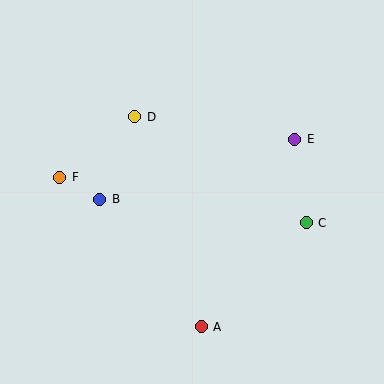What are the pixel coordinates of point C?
Point C is at (306, 223).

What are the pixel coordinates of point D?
Point D is at (135, 117).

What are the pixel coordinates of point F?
Point F is at (60, 177).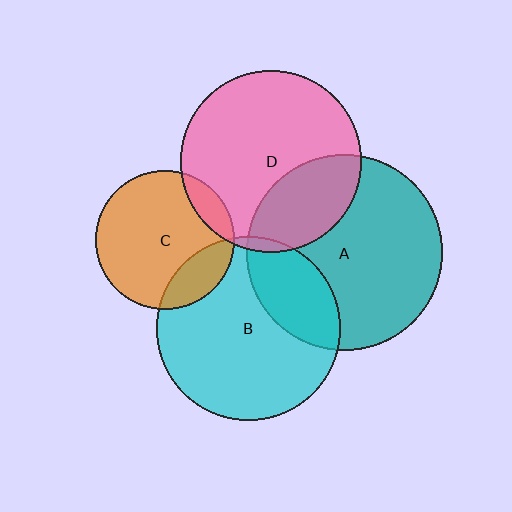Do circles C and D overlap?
Yes.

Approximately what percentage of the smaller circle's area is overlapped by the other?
Approximately 10%.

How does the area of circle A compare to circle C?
Approximately 2.0 times.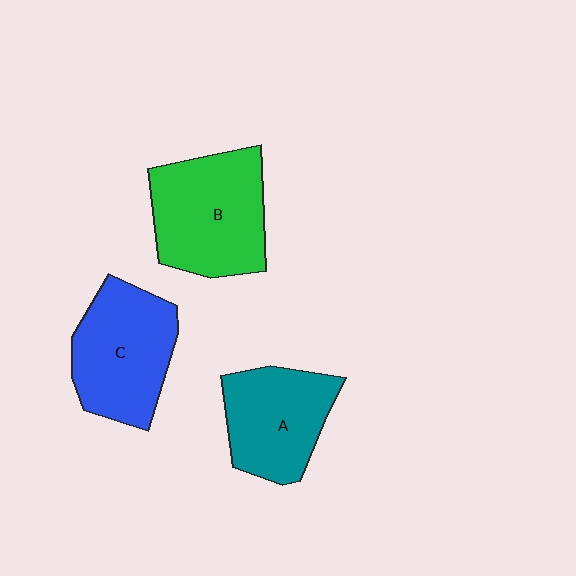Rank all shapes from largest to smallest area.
From largest to smallest: B (green), C (blue), A (teal).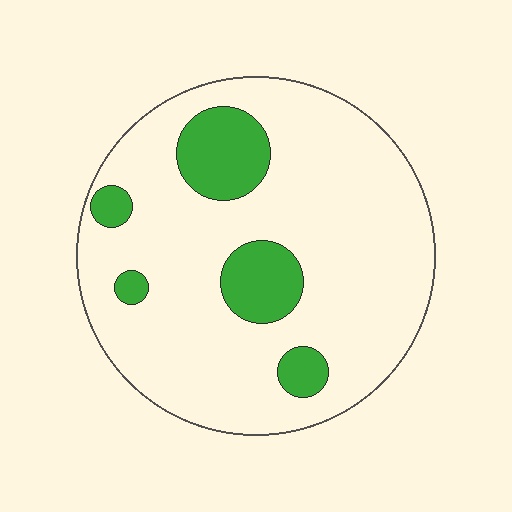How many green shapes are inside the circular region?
5.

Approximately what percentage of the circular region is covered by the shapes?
Approximately 15%.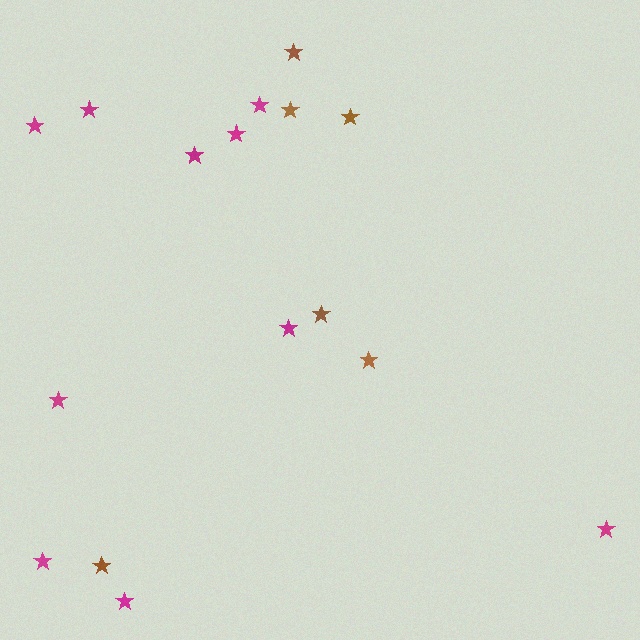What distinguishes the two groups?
There are 2 groups: one group of brown stars (6) and one group of magenta stars (10).